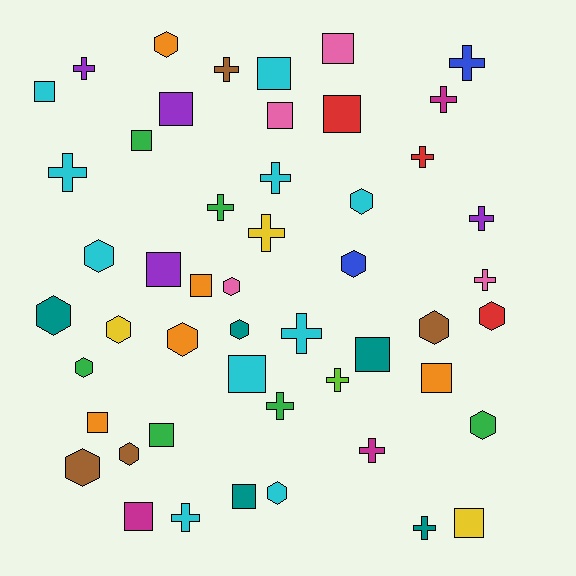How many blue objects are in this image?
There are 2 blue objects.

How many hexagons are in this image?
There are 16 hexagons.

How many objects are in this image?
There are 50 objects.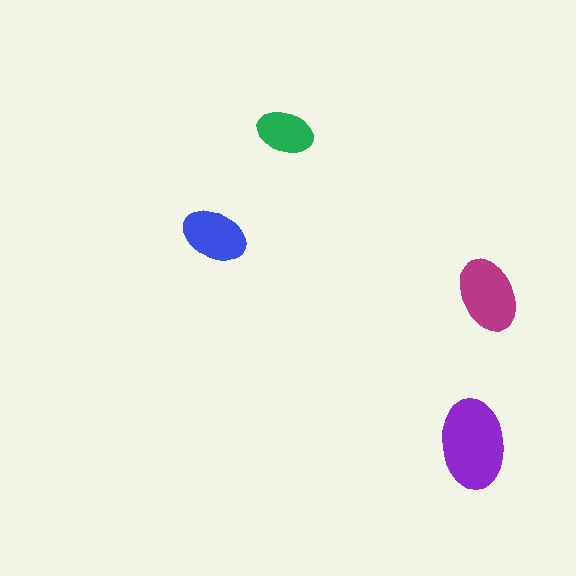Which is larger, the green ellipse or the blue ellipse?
The blue one.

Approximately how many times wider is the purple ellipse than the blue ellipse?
About 1.5 times wider.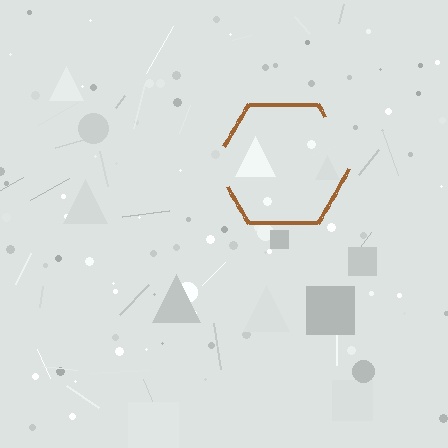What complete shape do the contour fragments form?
The contour fragments form a hexagon.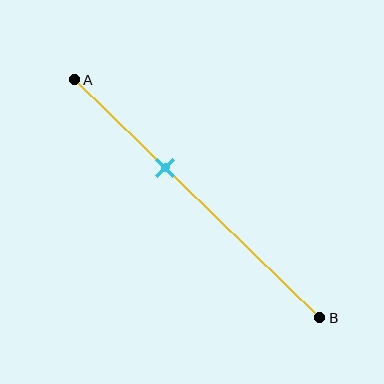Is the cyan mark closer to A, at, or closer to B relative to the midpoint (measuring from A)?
The cyan mark is closer to point A than the midpoint of segment AB.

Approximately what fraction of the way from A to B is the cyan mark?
The cyan mark is approximately 35% of the way from A to B.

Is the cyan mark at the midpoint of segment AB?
No, the mark is at about 35% from A, not at the 50% midpoint.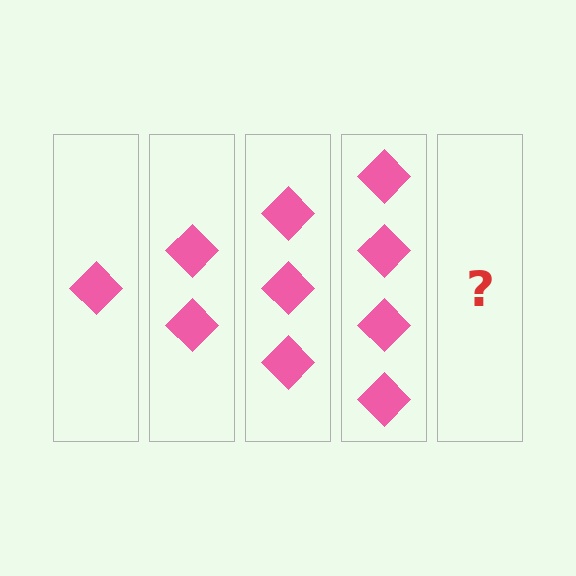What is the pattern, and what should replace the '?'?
The pattern is that each step adds one more diamond. The '?' should be 5 diamonds.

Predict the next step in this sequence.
The next step is 5 diamonds.